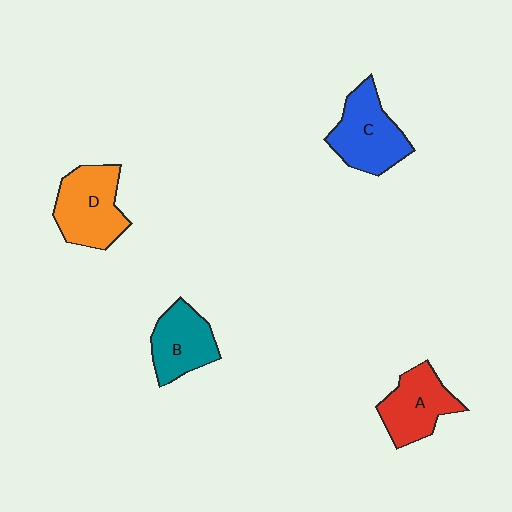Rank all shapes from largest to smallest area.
From largest to smallest: D (orange), C (blue), A (red), B (teal).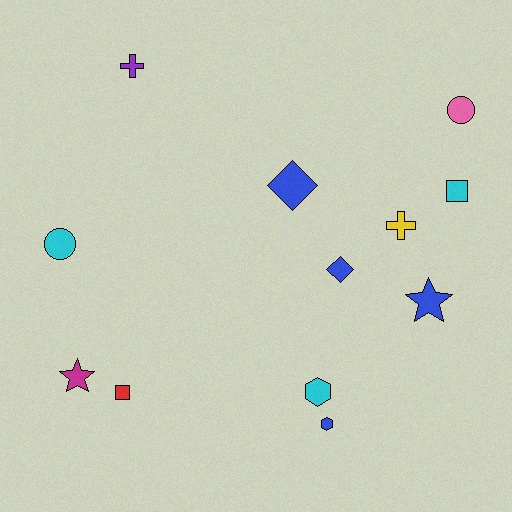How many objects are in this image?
There are 12 objects.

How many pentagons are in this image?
There are no pentagons.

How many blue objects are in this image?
There are 4 blue objects.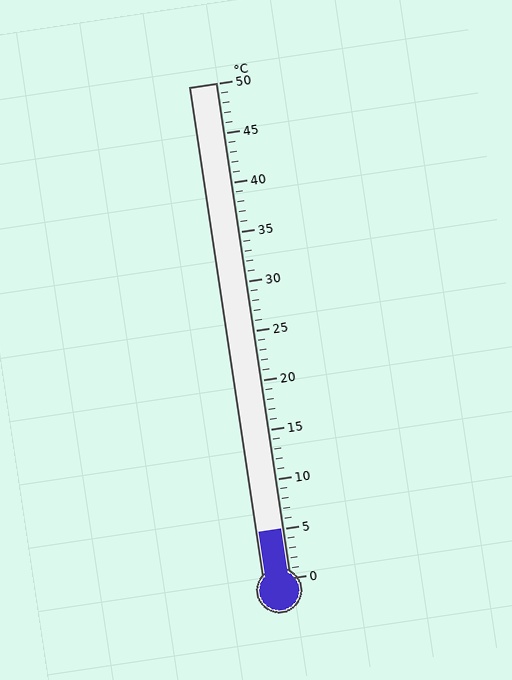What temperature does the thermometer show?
The thermometer shows approximately 5°C.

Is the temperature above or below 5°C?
The temperature is at 5°C.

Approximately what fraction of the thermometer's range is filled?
The thermometer is filled to approximately 10% of its range.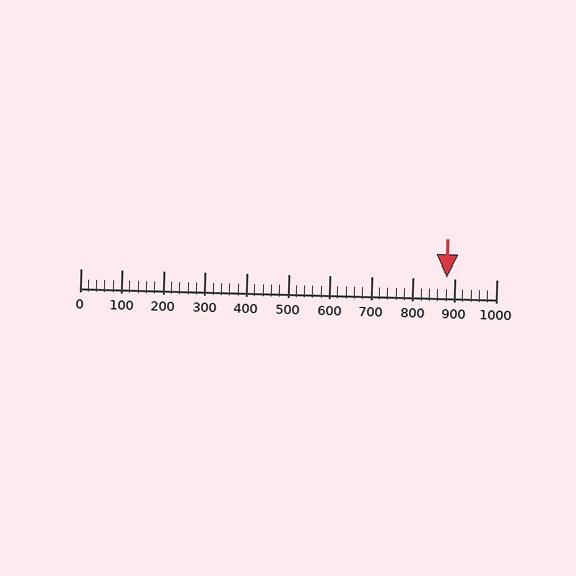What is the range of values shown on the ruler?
The ruler shows values from 0 to 1000.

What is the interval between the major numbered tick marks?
The major tick marks are spaced 100 units apart.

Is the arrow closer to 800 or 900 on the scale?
The arrow is closer to 900.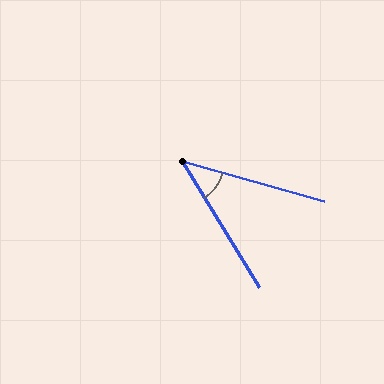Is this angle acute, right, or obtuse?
It is acute.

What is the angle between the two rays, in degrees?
Approximately 43 degrees.